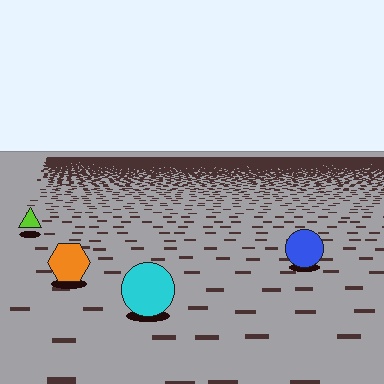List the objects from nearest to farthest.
From nearest to farthest: the cyan circle, the orange hexagon, the blue circle, the lime triangle.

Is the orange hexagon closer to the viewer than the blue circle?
Yes. The orange hexagon is closer — you can tell from the texture gradient: the ground texture is coarser near it.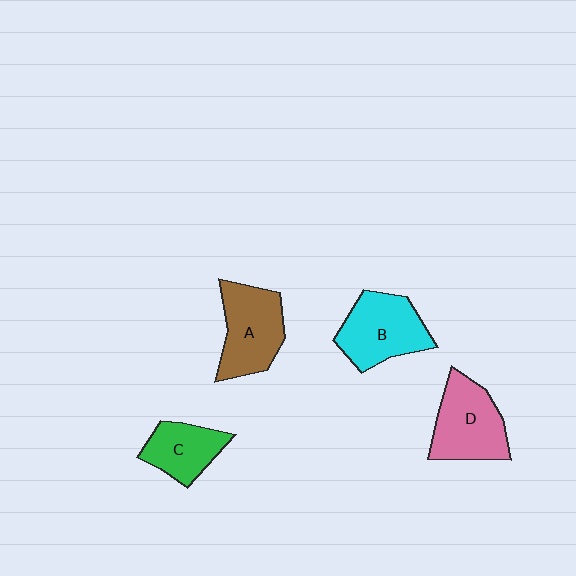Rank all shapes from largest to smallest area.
From largest to smallest: D (pink), A (brown), B (cyan), C (green).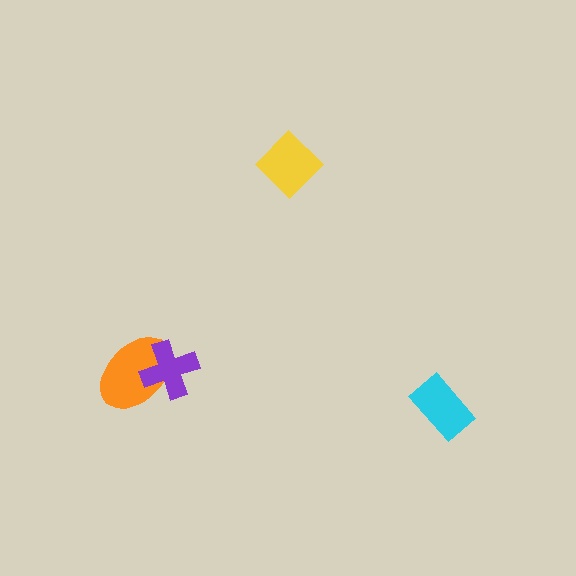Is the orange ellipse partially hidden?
Yes, it is partially covered by another shape.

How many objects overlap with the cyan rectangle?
0 objects overlap with the cyan rectangle.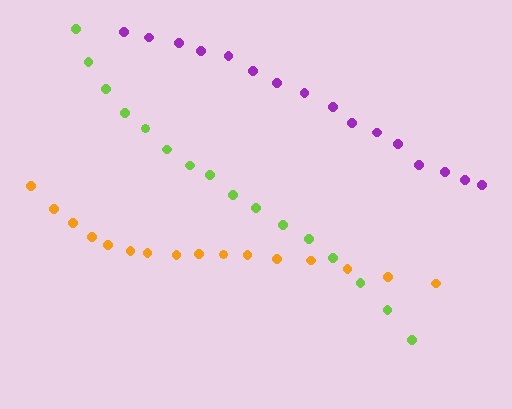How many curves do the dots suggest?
There are 3 distinct paths.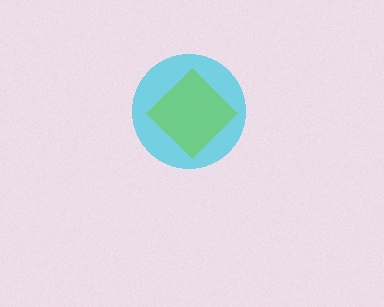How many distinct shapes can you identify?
There are 2 distinct shapes: a cyan circle, a lime diamond.